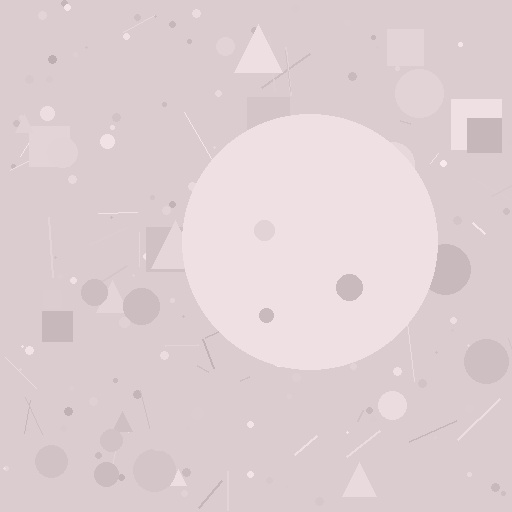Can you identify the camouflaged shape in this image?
The camouflaged shape is a circle.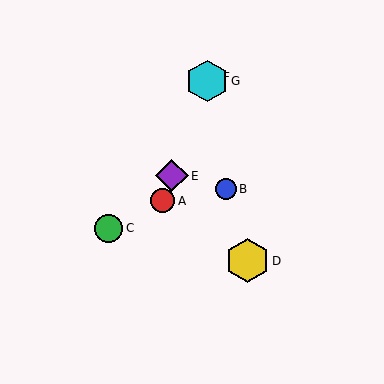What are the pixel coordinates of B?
Object B is at (226, 189).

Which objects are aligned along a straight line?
Objects A, E, F, G are aligned along a straight line.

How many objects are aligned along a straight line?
4 objects (A, E, F, G) are aligned along a straight line.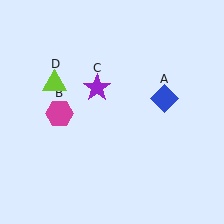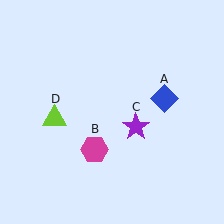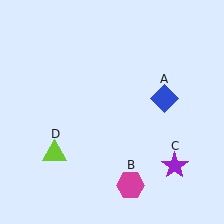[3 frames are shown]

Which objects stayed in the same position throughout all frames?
Blue diamond (object A) remained stationary.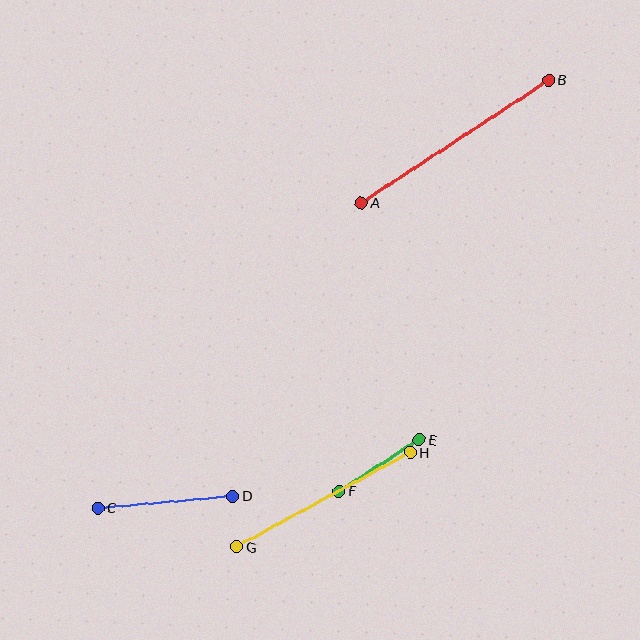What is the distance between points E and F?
The distance is approximately 95 pixels.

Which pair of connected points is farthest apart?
Points A and B are farthest apart.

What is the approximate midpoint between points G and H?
The midpoint is at approximately (324, 500) pixels.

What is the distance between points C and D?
The distance is approximately 136 pixels.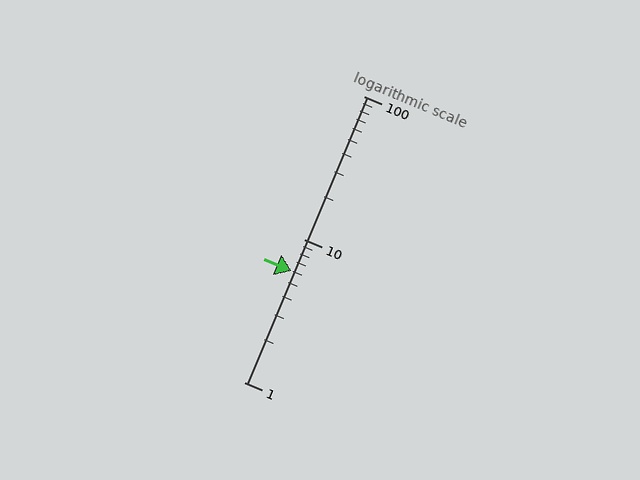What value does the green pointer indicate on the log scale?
The pointer indicates approximately 6.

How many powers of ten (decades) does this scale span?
The scale spans 2 decades, from 1 to 100.